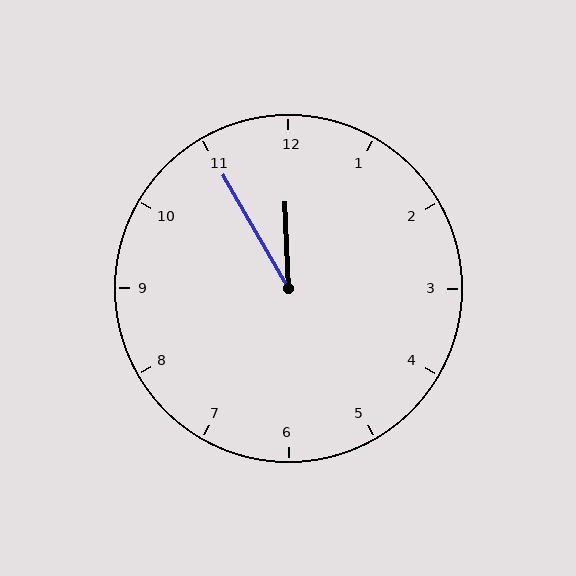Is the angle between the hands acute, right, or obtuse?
It is acute.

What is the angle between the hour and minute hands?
Approximately 28 degrees.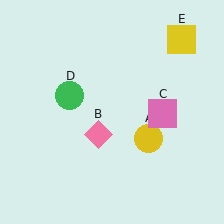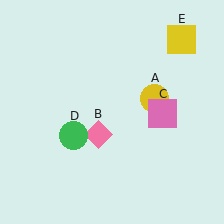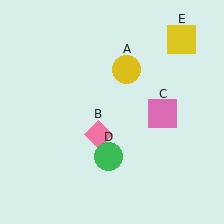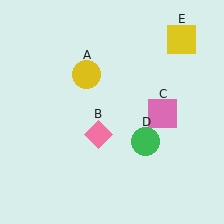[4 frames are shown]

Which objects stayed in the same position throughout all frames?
Pink diamond (object B) and pink square (object C) and yellow square (object E) remained stationary.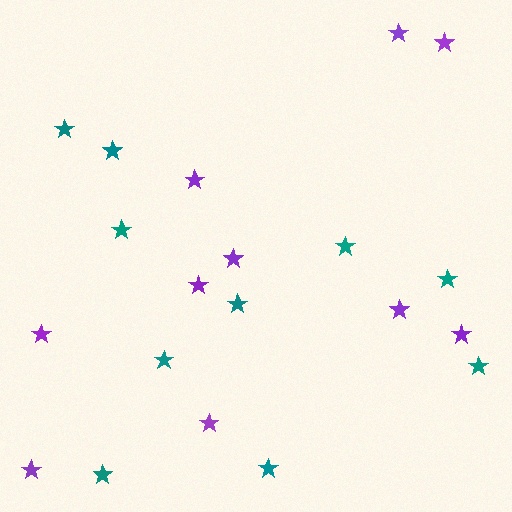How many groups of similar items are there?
There are 2 groups: one group of teal stars (10) and one group of purple stars (10).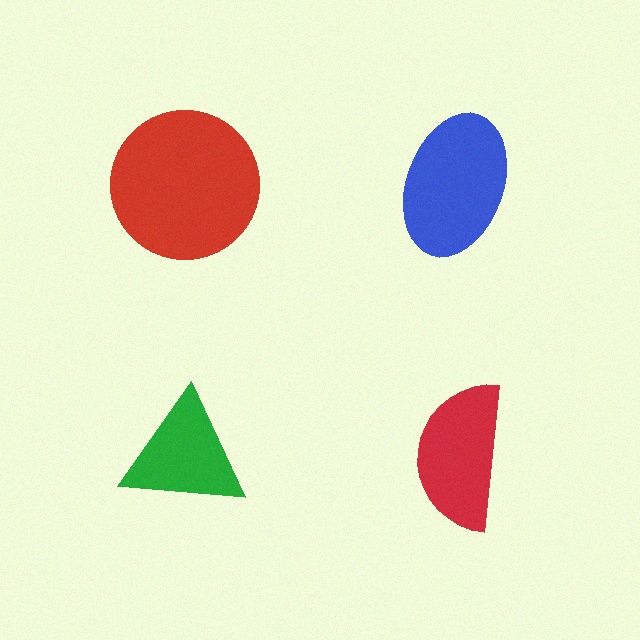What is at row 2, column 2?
A red semicircle.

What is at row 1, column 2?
A blue ellipse.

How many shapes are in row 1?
2 shapes.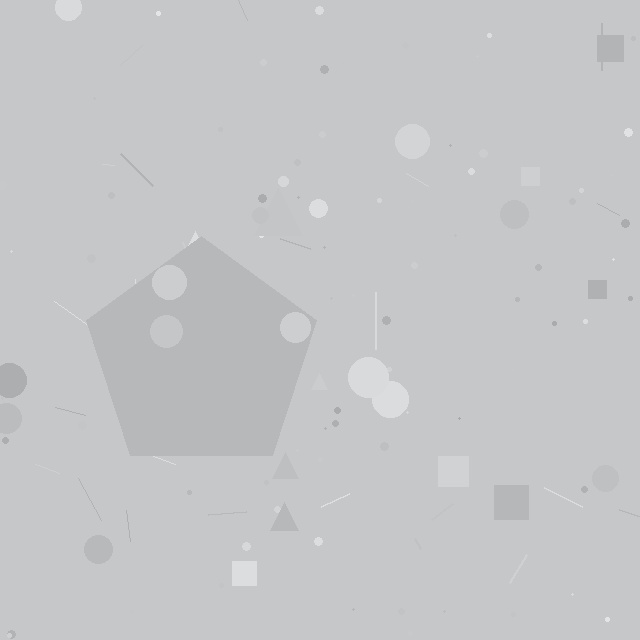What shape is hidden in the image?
A pentagon is hidden in the image.